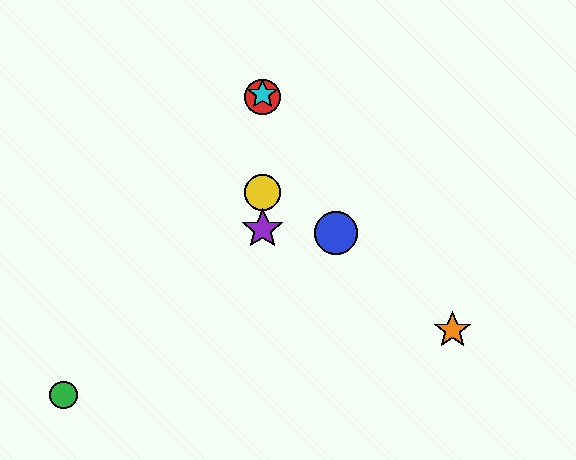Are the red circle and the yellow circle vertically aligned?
Yes, both are at x≈263.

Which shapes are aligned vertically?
The red circle, the yellow circle, the purple star, the cyan star are aligned vertically.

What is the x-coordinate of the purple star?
The purple star is at x≈263.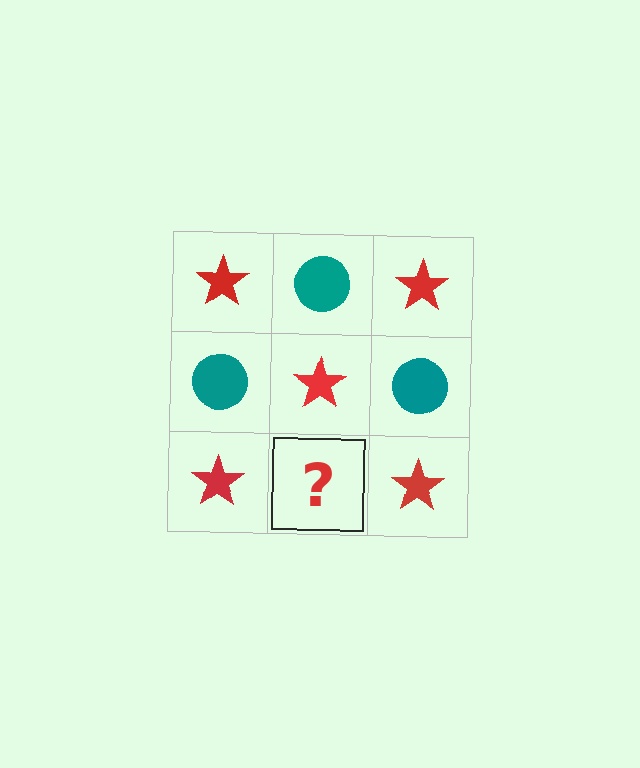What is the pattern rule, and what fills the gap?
The rule is that it alternates red star and teal circle in a checkerboard pattern. The gap should be filled with a teal circle.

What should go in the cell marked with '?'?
The missing cell should contain a teal circle.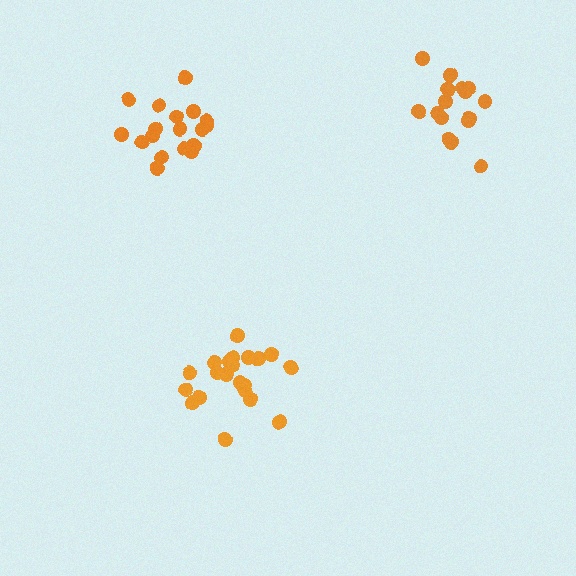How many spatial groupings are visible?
There are 3 spatial groupings.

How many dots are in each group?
Group 1: 21 dots, Group 2: 18 dots, Group 3: 16 dots (55 total).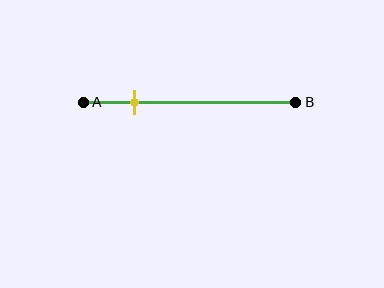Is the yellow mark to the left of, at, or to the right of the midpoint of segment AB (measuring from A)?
The yellow mark is to the left of the midpoint of segment AB.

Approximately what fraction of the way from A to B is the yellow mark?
The yellow mark is approximately 25% of the way from A to B.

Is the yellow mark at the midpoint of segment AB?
No, the mark is at about 25% from A, not at the 50% midpoint.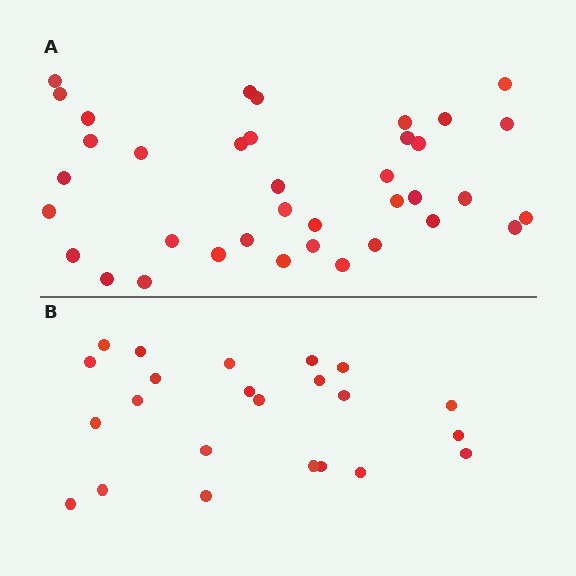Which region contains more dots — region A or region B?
Region A (the top region) has more dots.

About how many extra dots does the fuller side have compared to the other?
Region A has approximately 15 more dots than region B.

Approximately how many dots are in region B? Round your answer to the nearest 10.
About 20 dots. (The exact count is 23, which rounds to 20.)